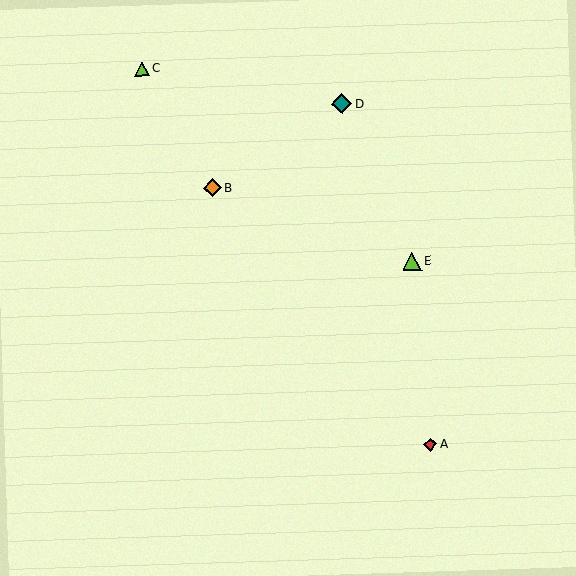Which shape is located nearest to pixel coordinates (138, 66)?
The lime triangle (labeled C) at (142, 69) is nearest to that location.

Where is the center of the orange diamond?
The center of the orange diamond is at (212, 188).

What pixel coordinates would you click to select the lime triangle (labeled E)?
Click at (412, 261) to select the lime triangle E.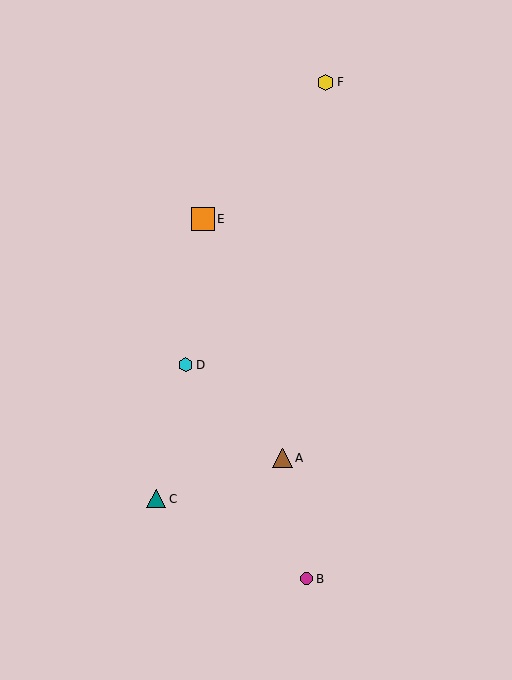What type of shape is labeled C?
Shape C is a teal triangle.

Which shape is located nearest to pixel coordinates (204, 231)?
The orange square (labeled E) at (203, 219) is nearest to that location.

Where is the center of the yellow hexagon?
The center of the yellow hexagon is at (326, 82).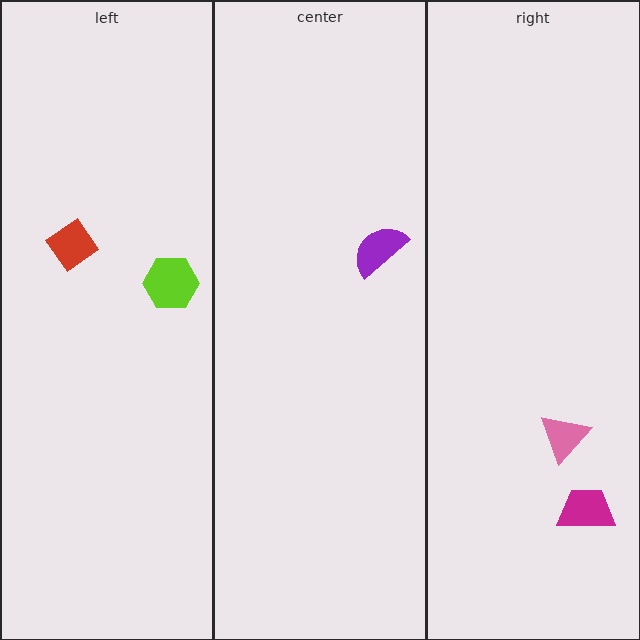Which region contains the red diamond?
The left region.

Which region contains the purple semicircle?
The center region.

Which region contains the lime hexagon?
The left region.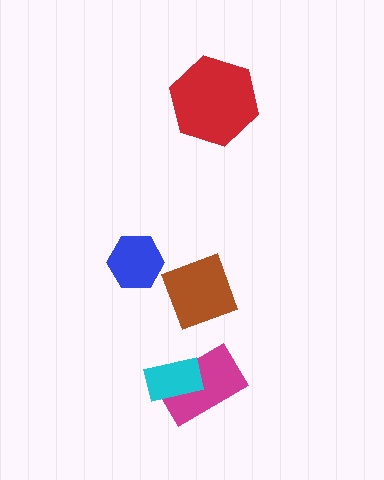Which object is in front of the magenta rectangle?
The cyan rectangle is in front of the magenta rectangle.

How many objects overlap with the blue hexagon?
0 objects overlap with the blue hexagon.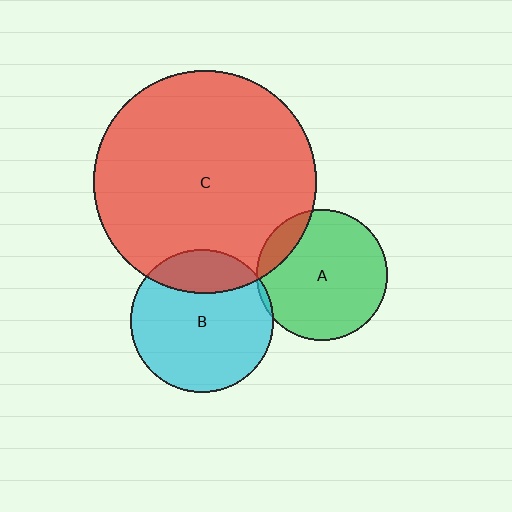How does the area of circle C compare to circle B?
Approximately 2.4 times.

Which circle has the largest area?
Circle C (red).